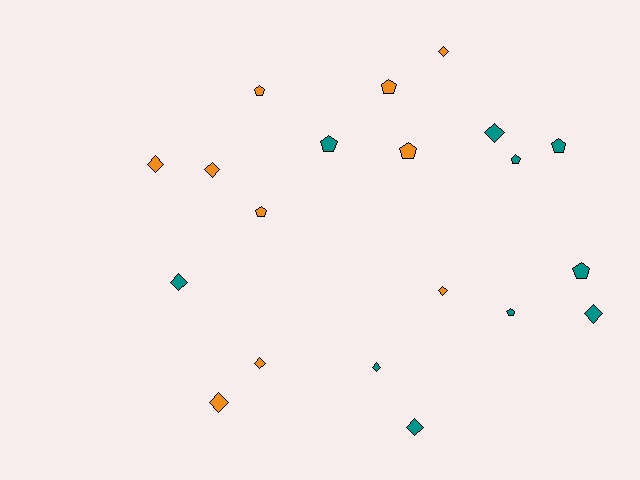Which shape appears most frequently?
Diamond, with 11 objects.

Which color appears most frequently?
Teal, with 10 objects.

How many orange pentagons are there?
There are 4 orange pentagons.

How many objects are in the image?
There are 20 objects.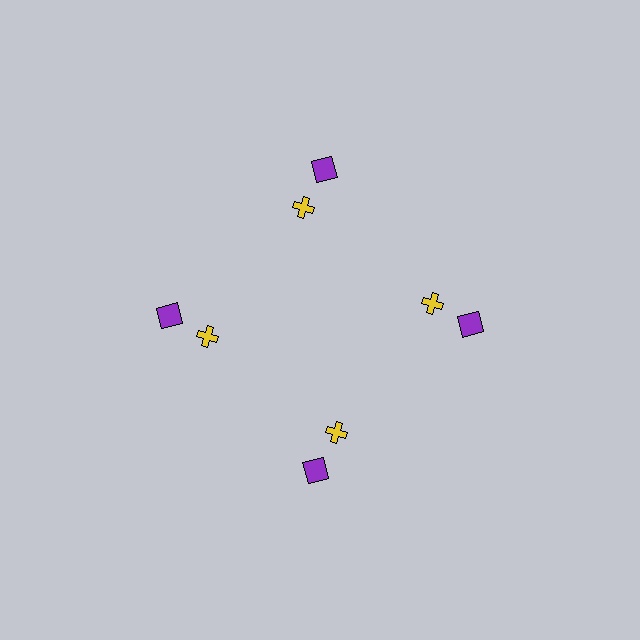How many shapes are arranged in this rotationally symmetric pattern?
There are 8 shapes, arranged in 4 groups of 2.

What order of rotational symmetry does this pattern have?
This pattern has 4-fold rotational symmetry.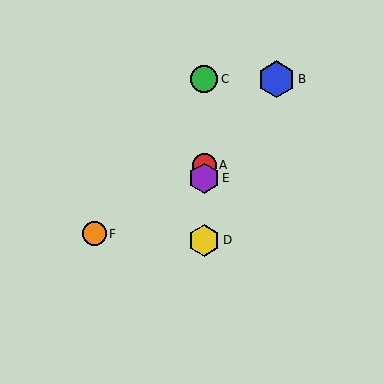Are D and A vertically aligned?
Yes, both are at x≈204.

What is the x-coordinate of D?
Object D is at x≈204.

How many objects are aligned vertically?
4 objects (A, C, D, E) are aligned vertically.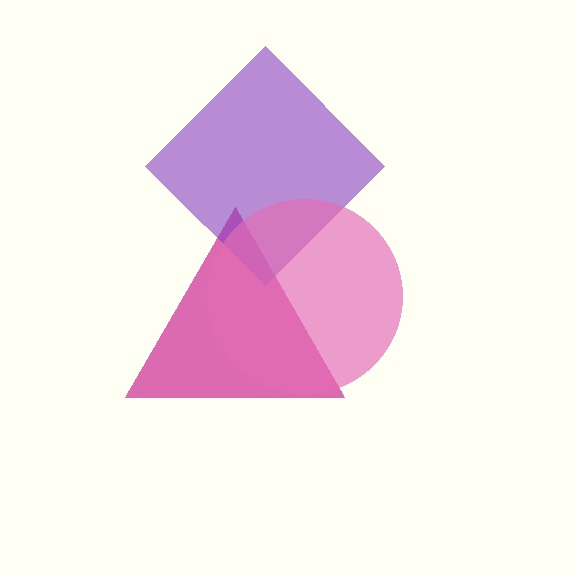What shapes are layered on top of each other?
The layered shapes are: a magenta triangle, a purple diamond, a pink circle.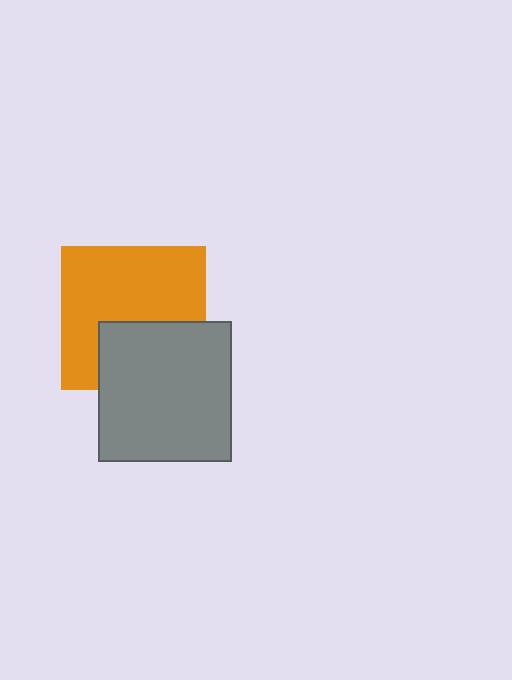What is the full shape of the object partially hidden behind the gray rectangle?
The partially hidden object is an orange square.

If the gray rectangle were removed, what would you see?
You would see the complete orange square.